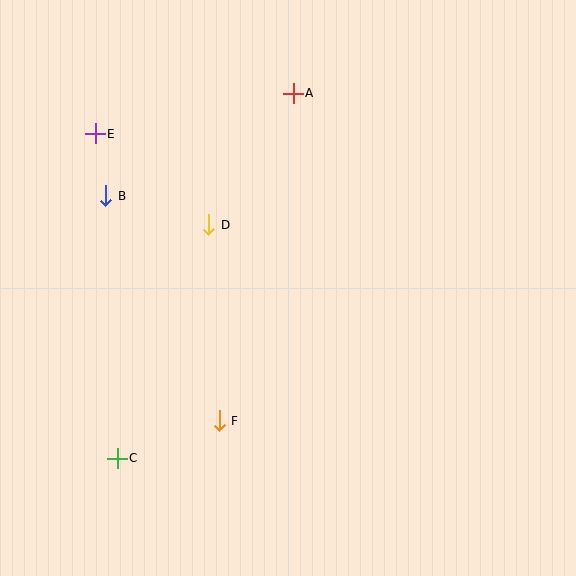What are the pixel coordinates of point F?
Point F is at (219, 421).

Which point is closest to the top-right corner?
Point A is closest to the top-right corner.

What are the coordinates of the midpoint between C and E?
The midpoint between C and E is at (106, 296).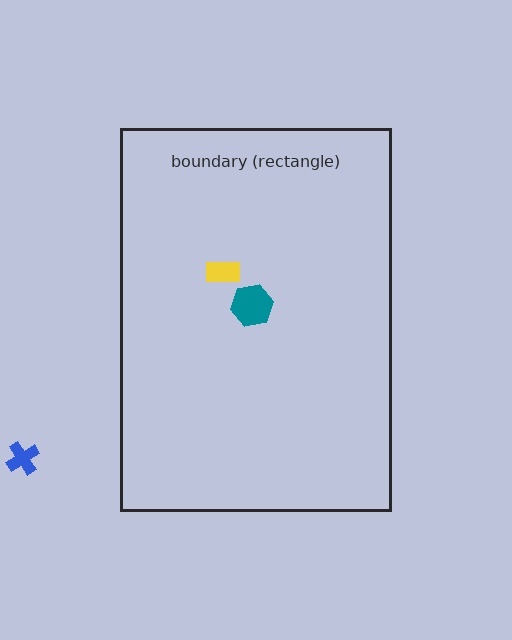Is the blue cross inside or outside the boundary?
Outside.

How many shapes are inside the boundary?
2 inside, 1 outside.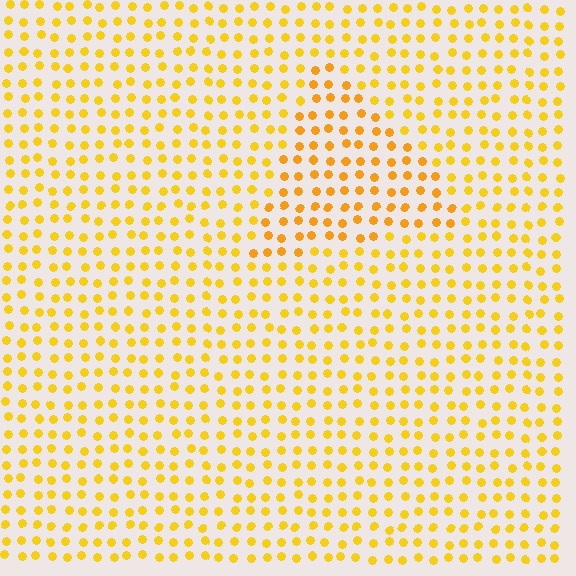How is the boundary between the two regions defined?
The boundary is defined purely by a slight shift in hue (about 14 degrees). Spacing, size, and orientation are identical on both sides.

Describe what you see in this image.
The image is filled with small yellow elements in a uniform arrangement. A triangle-shaped region is visible where the elements are tinted to a slightly different hue, forming a subtle color boundary.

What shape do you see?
I see a triangle.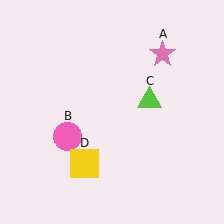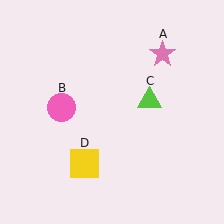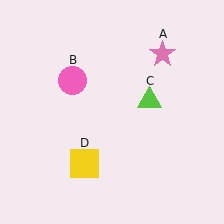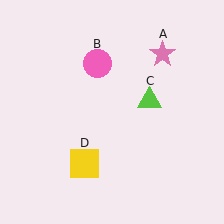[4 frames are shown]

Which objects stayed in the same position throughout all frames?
Pink star (object A) and lime triangle (object C) and yellow square (object D) remained stationary.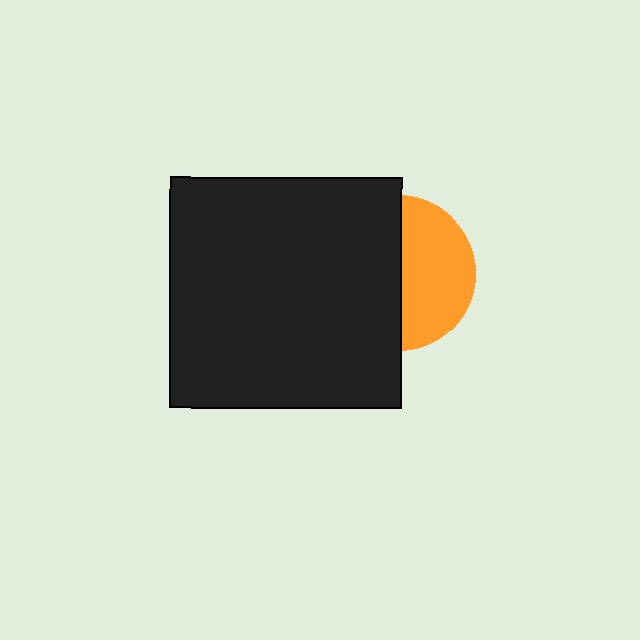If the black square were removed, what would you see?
You would see the complete orange circle.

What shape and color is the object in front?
The object in front is a black square.